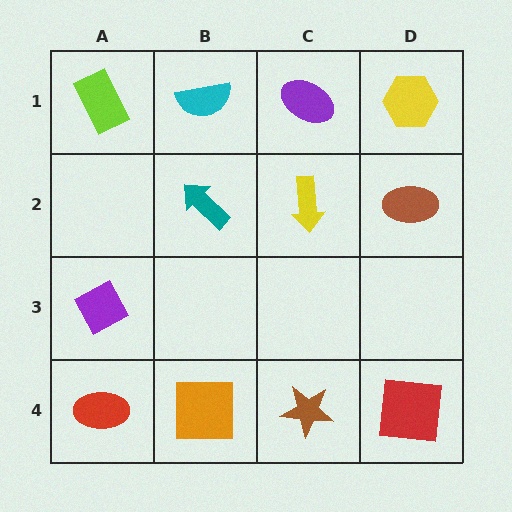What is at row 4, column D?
A red square.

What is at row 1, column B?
A cyan semicircle.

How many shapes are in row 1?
4 shapes.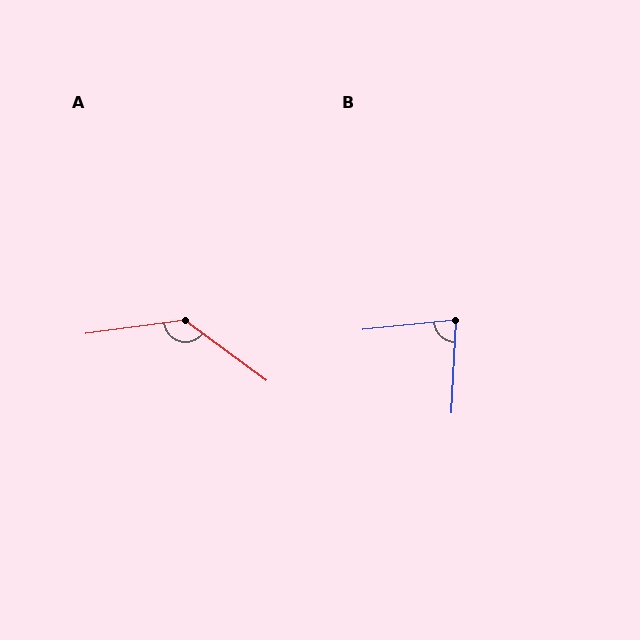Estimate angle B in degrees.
Approximately 81 degrees.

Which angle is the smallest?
B, at approximately 81 degrees.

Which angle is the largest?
A, at approximately 136 degrees.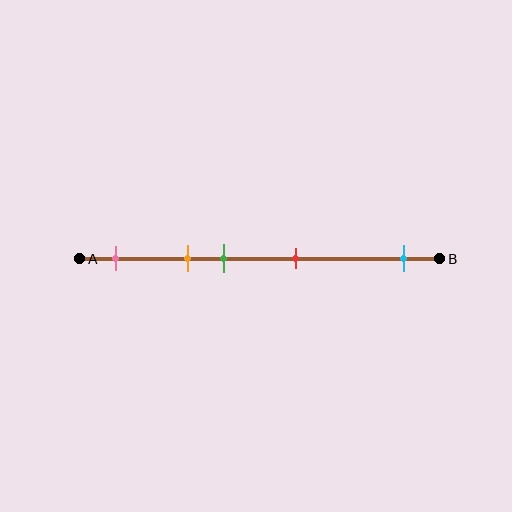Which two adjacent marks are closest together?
The orange and green marks are the closest adjacent pair.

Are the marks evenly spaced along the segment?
No, the marks are not evenly spaced.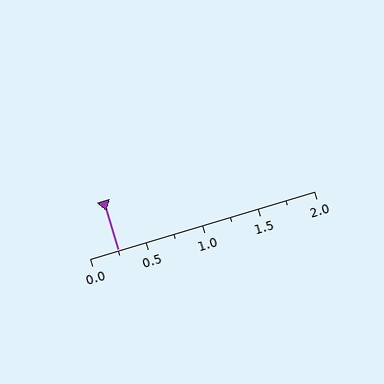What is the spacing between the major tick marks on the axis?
The major ticks are spaced 0.5 apart.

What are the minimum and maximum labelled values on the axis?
The axis runs from 0.0 to 2.0.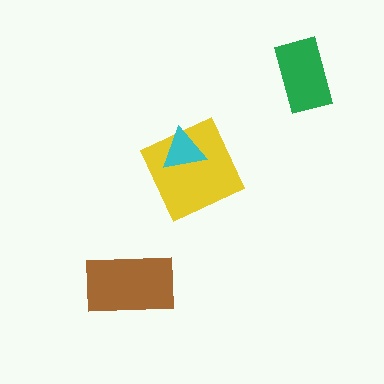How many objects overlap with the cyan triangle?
1 object overlaps with the cyan triangle.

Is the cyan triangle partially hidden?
No, no other shape covers it.